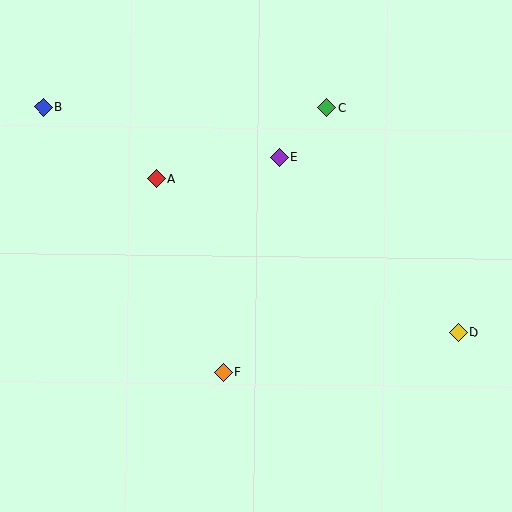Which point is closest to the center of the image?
Point E at (279, 158) is closest to the center.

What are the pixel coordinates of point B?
Point B is at (43, 107).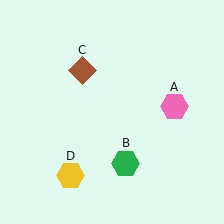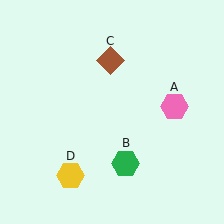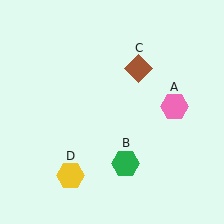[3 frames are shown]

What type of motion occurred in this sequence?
The brown diamond (object C) rotated clockwise around the center of the scene.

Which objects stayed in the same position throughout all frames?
Pink hexagon (object A) and green hexagon (object B) and yellow hexagon (object D) remained stationary.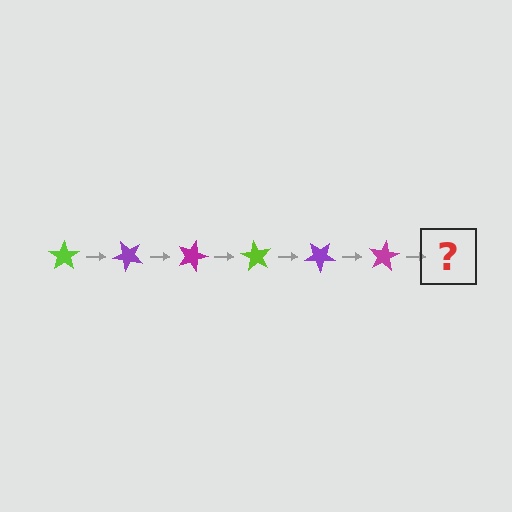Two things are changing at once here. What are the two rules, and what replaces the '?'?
The two rules are that it rotates 45 degrees each step and the color cycles through lime, purple, and magenta. The '?' should be a lime star, rotated 270 degrees from the start.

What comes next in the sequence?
The next element should be a lime star, rotated 270 degrees from the start.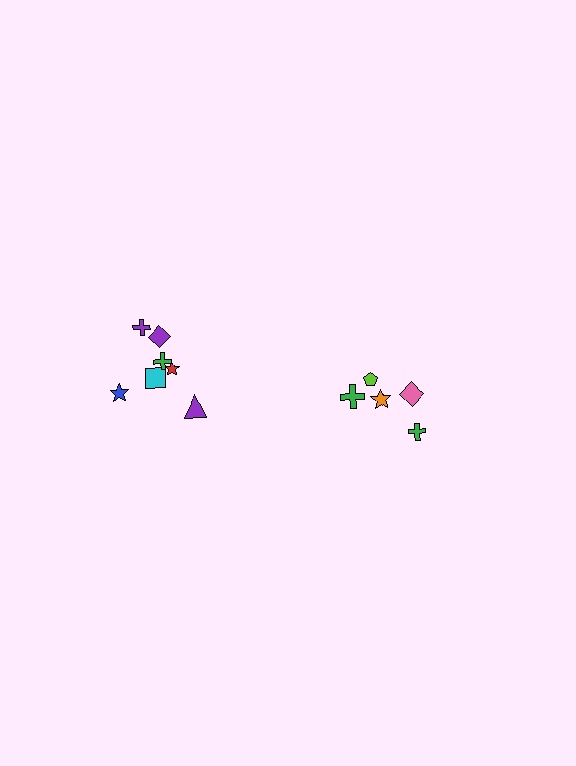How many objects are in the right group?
There are 5 objects.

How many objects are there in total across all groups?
There are 12 objects.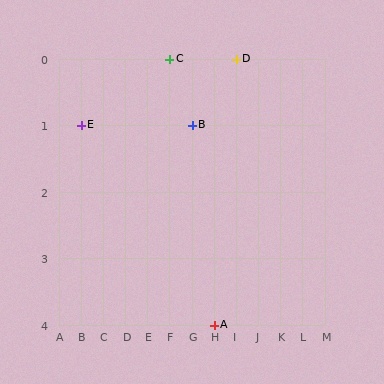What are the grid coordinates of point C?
Point C is at grid coordinates (F, 0).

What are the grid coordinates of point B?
Point B is at grid coordinates (G, 1).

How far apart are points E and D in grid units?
Points E and D are 7 columns and 1 row apart (about 7.1 grid units diagonally).